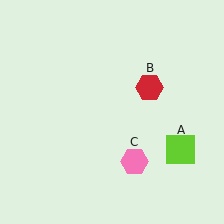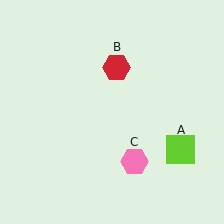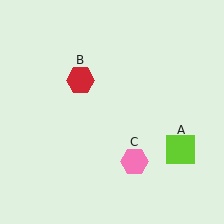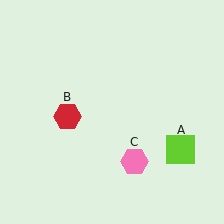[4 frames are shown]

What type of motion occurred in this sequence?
The red hexagon (object B) rotated counterclockwise around the center of the scene.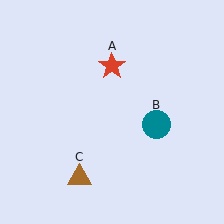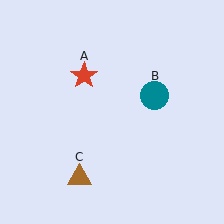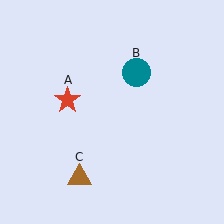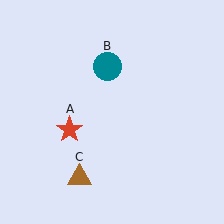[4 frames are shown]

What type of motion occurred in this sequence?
The red star (object A), teal circle (object B) rotated counterclockwise around the center of the scene.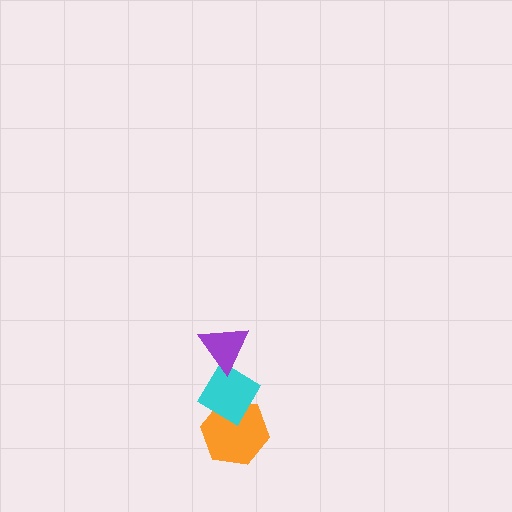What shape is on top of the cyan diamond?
The purple triangle is on top of the cyan diamond.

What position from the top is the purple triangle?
The purple triangle is 1st from the top.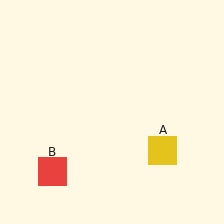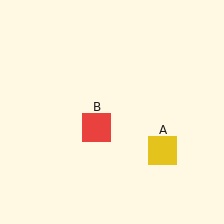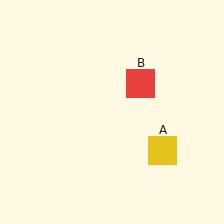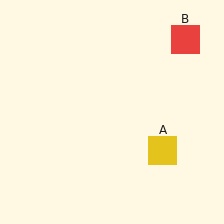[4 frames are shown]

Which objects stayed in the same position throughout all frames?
Yellow square (object A) remained stationary.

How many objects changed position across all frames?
1 object changed position: red square (object B).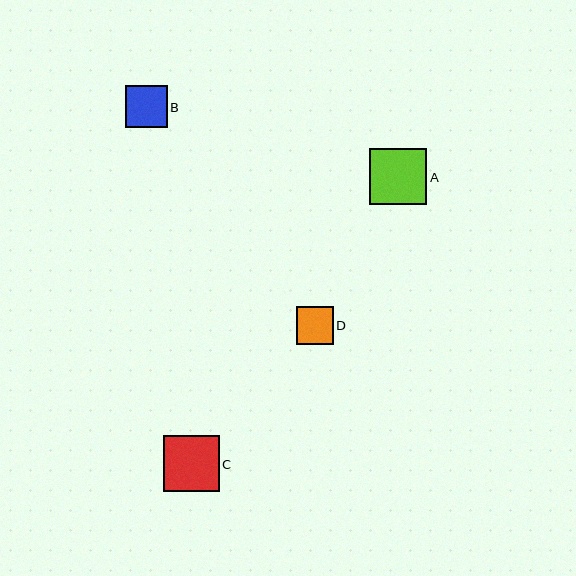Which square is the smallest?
Square D is the smallest with a size of approximately 37 pixels.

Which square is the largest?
Square A is the largest with a size of approximately 57 pixels.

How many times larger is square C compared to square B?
Square C is approximately 1.3 times the size of square B.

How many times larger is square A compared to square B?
Square A is approximately 1.4 times the size of square B.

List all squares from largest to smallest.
From largest to smallest: A, C, B, D.